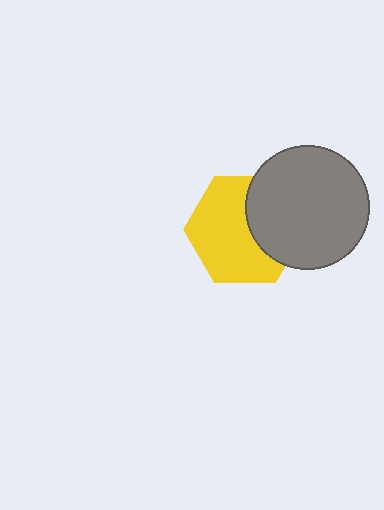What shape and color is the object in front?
The object in front is a gray circle.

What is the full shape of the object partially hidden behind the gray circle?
The partially hidden object is a yellow hexagon.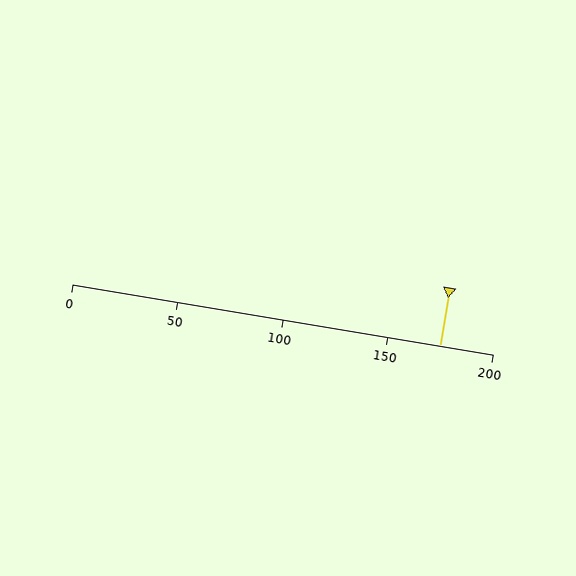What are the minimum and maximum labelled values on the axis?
The axis runs from 0 to 200.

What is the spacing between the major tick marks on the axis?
The major ticks are spaced 50 apart.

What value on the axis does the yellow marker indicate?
The marker indicates approximately 175.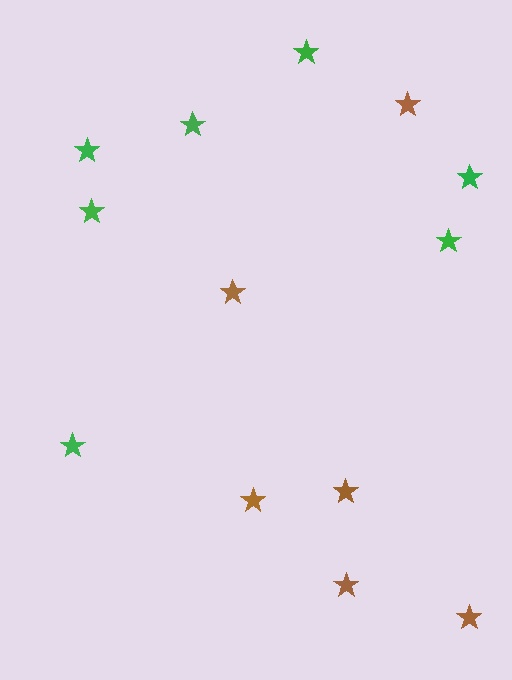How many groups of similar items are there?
There are 2 groups: one group of green stars (7) and one group of brown stars (6).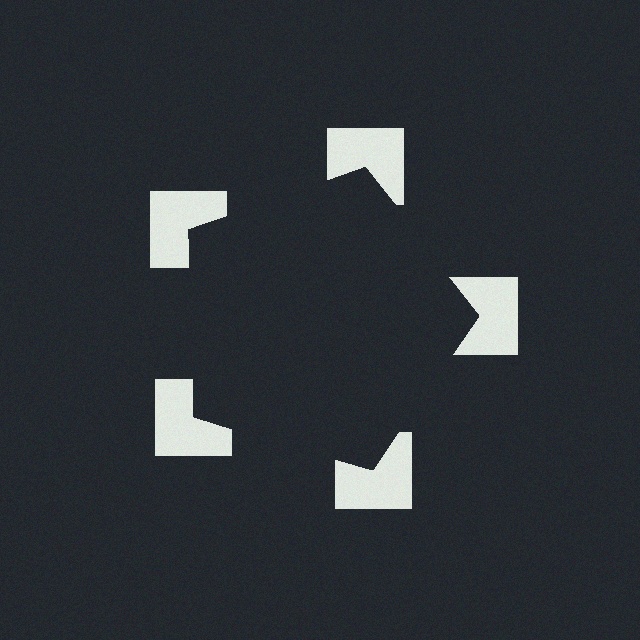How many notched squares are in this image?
There are 5 — one at each vertex of the illusory pentagon.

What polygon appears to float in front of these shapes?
An illusory pentagon — its edges are inferred from the aligned wedge cuts in the notched squares, not physically drawn.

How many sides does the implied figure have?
5 sides.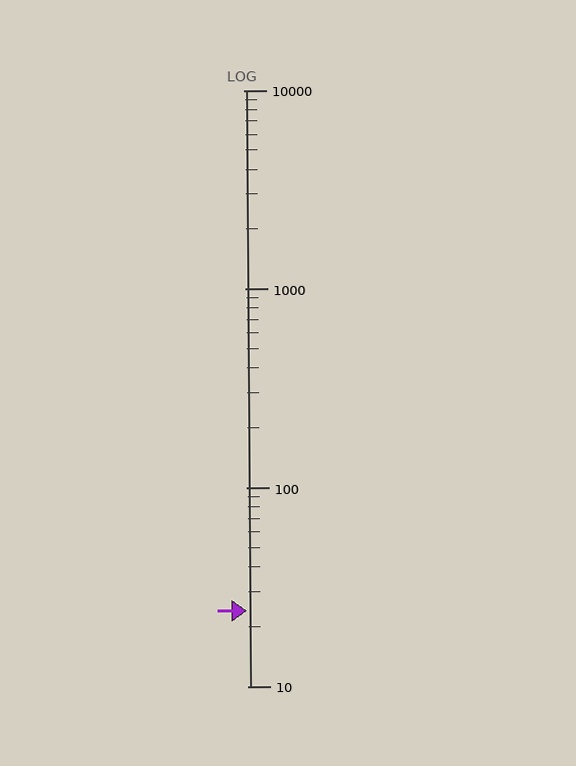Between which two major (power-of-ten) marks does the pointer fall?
The pointer is between 10 and 100.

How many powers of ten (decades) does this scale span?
The scale spans 3 decades, from 10 to 10000.